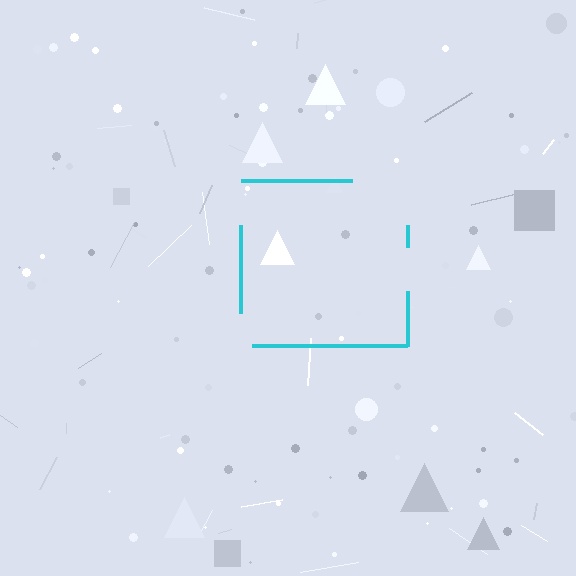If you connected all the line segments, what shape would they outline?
They would outline a square.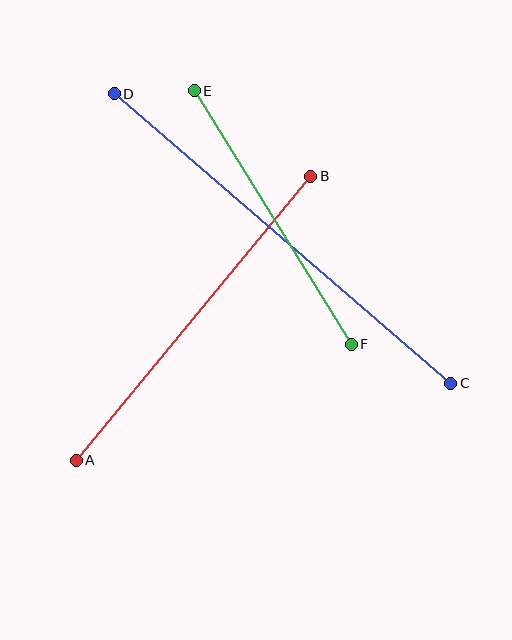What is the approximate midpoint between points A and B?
The midpoint is at approximately (193, 318) pixels.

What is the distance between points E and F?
The distance is approximately 298 pixels.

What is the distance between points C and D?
The distance is approximately 444 pixels.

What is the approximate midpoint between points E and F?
The midpoint is at approximately (273, 218) pixels.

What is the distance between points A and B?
The distance is approximately 368 pixels.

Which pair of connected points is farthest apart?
Points C and D are farthest apart.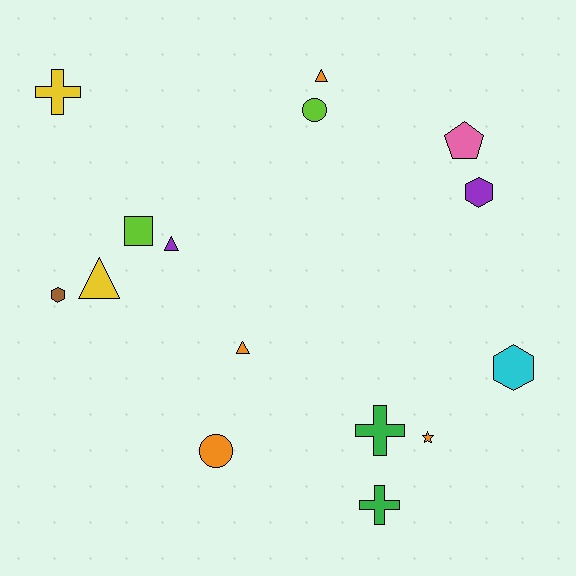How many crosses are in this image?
There are 3 crosses.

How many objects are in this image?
There are 15 objects.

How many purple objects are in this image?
There are 2 purple objects.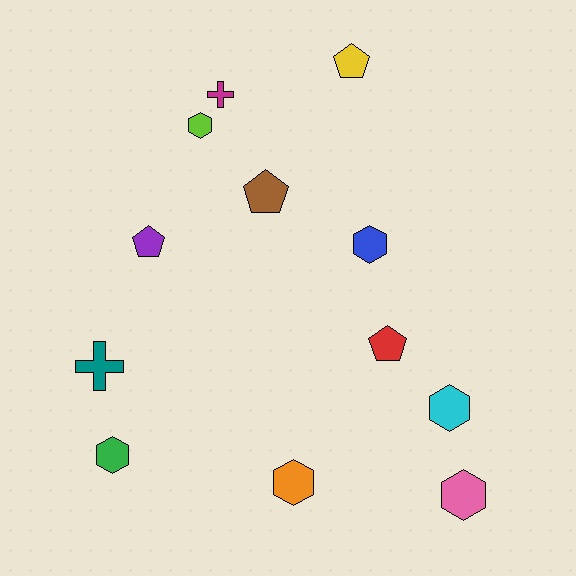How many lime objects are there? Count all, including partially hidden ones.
There is 1 lime object.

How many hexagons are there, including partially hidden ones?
There are 6 hexagons.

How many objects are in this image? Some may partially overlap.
There are 12 objects.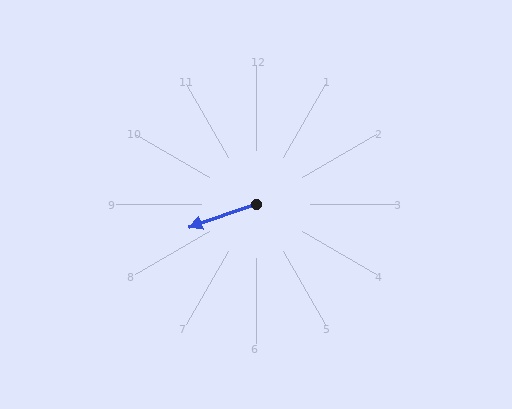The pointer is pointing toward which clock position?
Roughly 8 o'clock.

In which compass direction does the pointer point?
West.